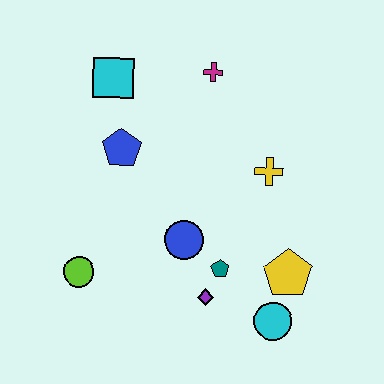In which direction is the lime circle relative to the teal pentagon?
The lime circle is to the left of the teal pentagon.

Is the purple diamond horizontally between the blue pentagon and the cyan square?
No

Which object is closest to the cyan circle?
The yellow pentagon is closest to the cyan circle.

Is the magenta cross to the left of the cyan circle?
Yes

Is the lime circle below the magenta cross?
Yes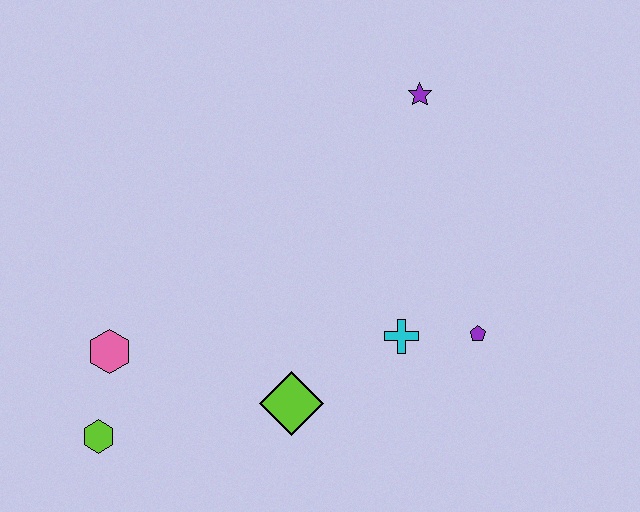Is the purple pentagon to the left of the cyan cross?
No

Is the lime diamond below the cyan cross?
Yes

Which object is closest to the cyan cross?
The purple pentagon is closest to the cyan cross.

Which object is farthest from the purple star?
The lime hexagon is farthest from the purple star.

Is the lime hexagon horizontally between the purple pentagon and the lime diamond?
No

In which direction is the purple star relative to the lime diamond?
The purple star is above the lime diamond.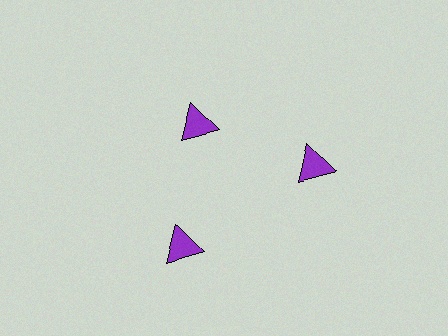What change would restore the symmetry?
The symmetry would be restored by moving it outward, back onto the ring so that all 3 triangles sit at equal angles and equal distance from the center.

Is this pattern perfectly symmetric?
No. The 3 purple triangles are arranged in a ring, but one element near the 11 o'clock position is pulled inward toward the center, breaking the 3-fold rotational symmetry.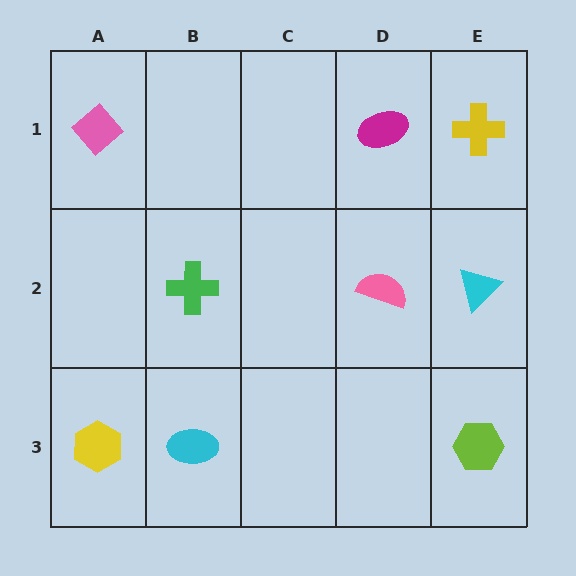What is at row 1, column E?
A yellow cross.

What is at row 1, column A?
A pink diamond.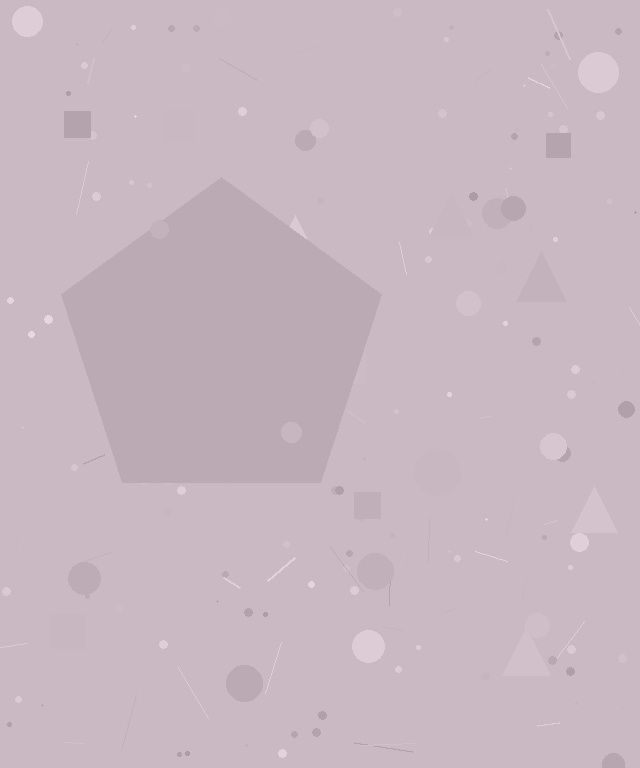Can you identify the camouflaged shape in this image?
The camouflaged shape is a pentagon.